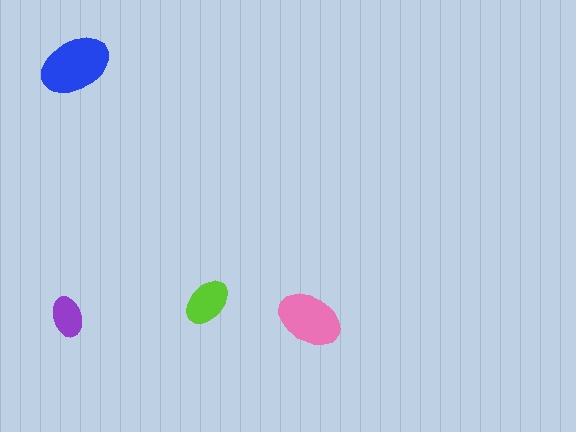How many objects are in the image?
There are 4 objects in the image.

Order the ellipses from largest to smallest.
the blue one, the pink one, the lime one, the purple one.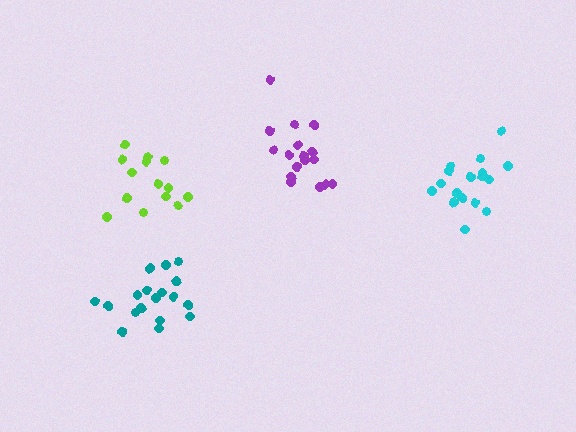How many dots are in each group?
Group 1: 18 dots, Group 2: 14 dots, Group 3: 17 dots, Group 4: 17 dots (66 total).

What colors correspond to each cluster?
The clusters are colored: teal, lime, purple, cyan.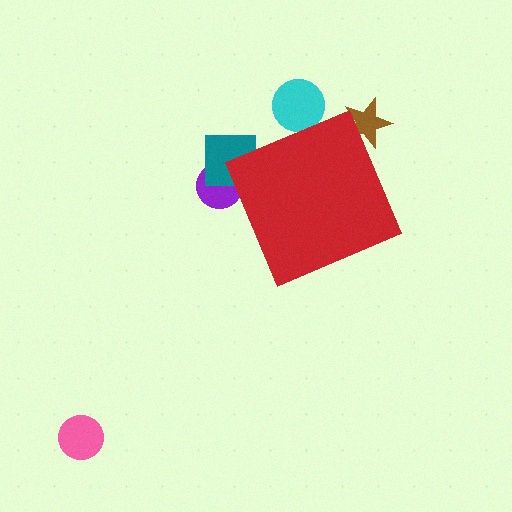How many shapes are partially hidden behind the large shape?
4 shapes are partially hidden.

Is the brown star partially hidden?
Yes, the brown star is partially hidden behind the red diamond.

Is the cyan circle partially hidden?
Yes, the cyan circle is partially hidden behind the red diamond.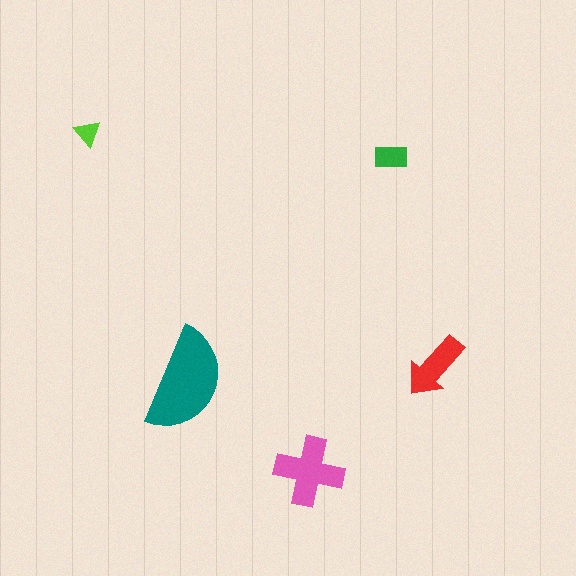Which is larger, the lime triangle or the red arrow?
The red arrow.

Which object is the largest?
The teal semicircle.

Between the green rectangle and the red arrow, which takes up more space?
The red arrow.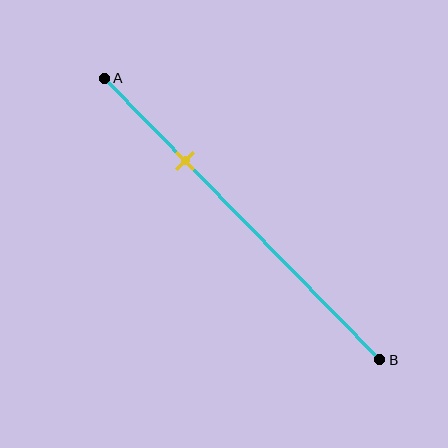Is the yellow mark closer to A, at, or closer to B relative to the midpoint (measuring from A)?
The yellow mark is closer to point A than the midpoint of segment AB.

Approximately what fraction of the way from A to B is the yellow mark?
The yellow mark is approximately 30% of the way from A to B.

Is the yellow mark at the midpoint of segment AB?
No, the mark is at about 30% from A, not at the 50% midpoint.